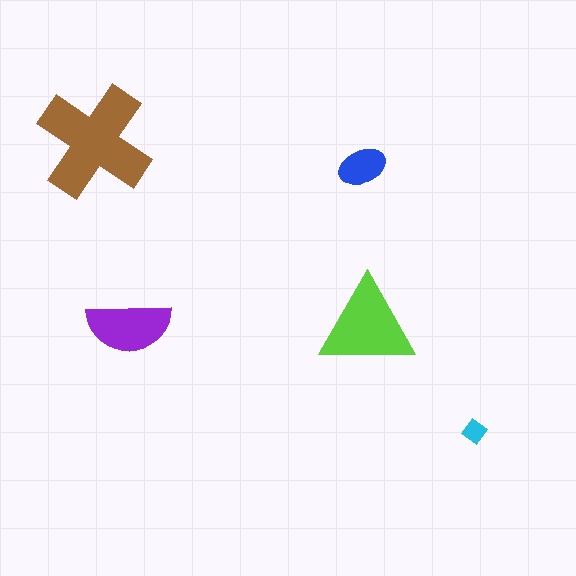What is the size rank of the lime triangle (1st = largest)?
2nd.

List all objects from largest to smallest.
The brown cross, the lime triangle, the purple semicircle, the blue ellipse, the cyan diamond.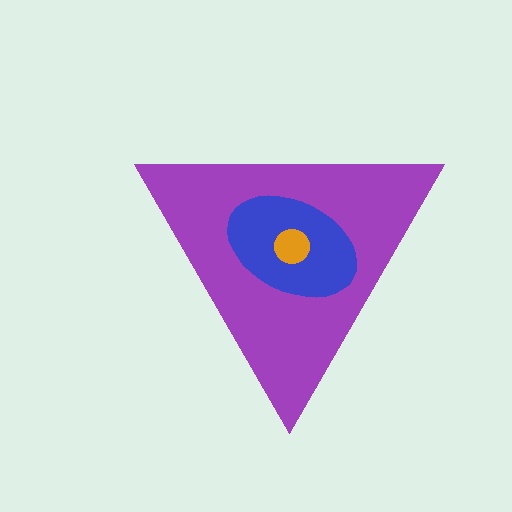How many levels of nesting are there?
3.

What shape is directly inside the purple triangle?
The blue ellipse.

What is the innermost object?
The orange circle.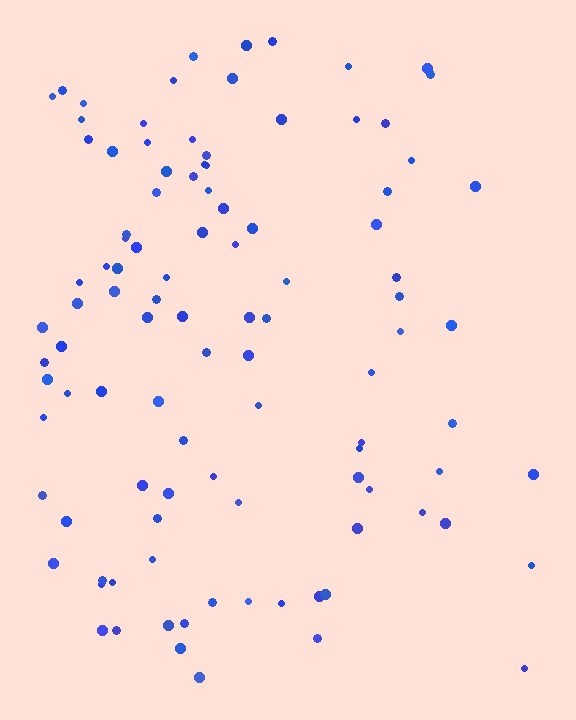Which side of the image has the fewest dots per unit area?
The right.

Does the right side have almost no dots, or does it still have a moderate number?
Still a moderate number, just noticeably fewer than the left.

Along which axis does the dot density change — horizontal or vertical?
Horizontal.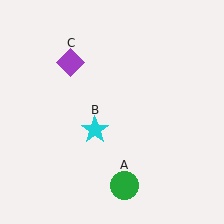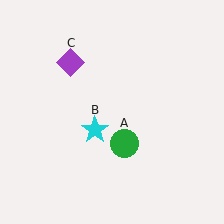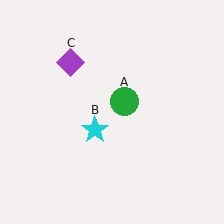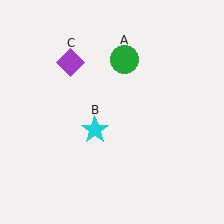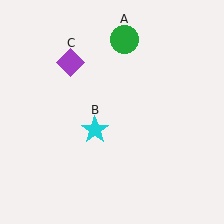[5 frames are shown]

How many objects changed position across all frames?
1 object changed position: green circle (object A).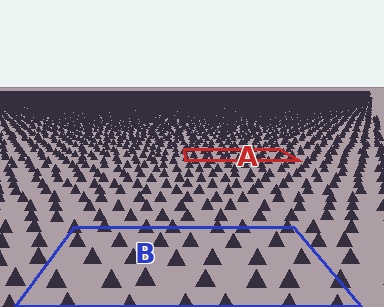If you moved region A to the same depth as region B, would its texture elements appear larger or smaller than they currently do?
They would appear larger. At a closer depth, the same texture elements are projected at a bigger on-screen size.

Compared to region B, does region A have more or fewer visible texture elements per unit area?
Region A has more texture elements per unit area — they are packed more densely because it is farther away.